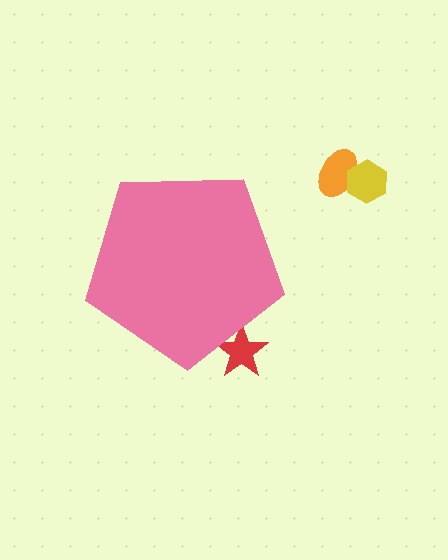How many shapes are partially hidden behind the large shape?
1 shape is partially hidden.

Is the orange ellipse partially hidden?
No, the orange ellipse is fully visible.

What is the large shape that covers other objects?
A pink pentagon.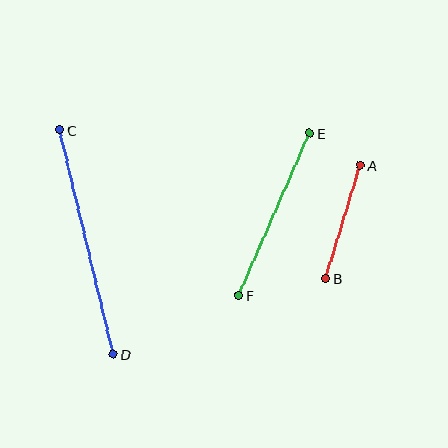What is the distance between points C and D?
The distance is approximately 231 pixels.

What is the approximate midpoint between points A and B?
The midpoint is at approximately (343, 222) pixels.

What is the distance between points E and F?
The distance is approximately 177 pixels.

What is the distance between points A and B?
The distance is approximately 118 pixels.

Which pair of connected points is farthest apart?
Points C and D are farthest apart.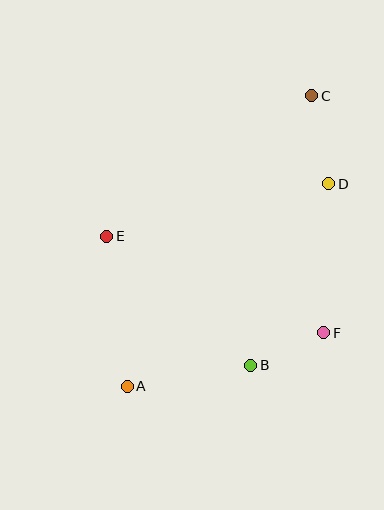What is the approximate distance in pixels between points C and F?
The distance between C and F is approximately 238 pixels.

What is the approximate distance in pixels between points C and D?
The distance between C and D is approximately 90 pixels.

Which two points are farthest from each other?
Points A and C are farthest from each other.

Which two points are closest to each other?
Points B and F are closest to each other.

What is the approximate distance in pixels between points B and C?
The distance between B and C is approximately 276 pixels.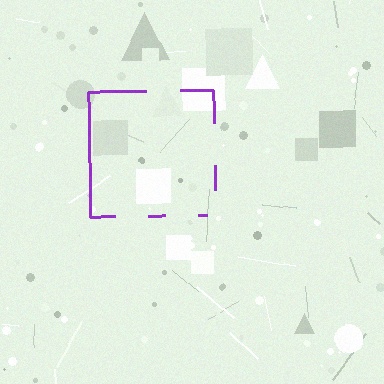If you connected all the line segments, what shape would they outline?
They would outline a square.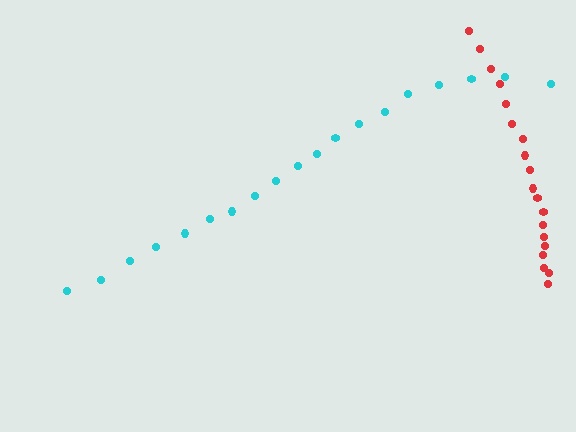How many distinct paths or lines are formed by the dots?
There are 2 distinct paths.